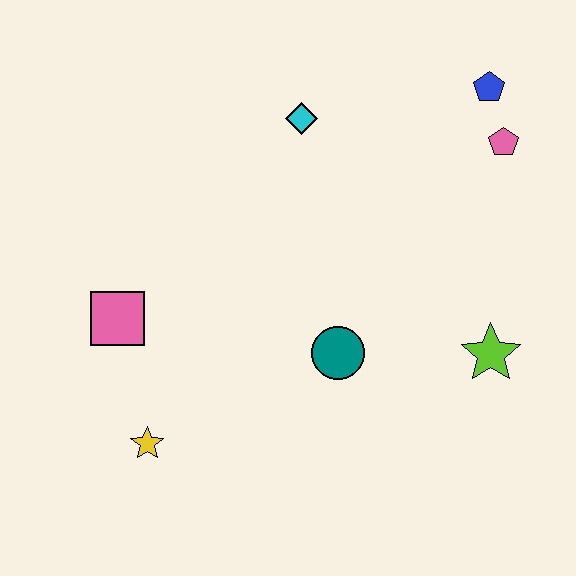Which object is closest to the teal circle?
The lime star is closest to the teal circle.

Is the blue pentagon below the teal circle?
No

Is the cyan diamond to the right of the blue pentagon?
No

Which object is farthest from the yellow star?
The blue pentagon is farthest from the yellow star.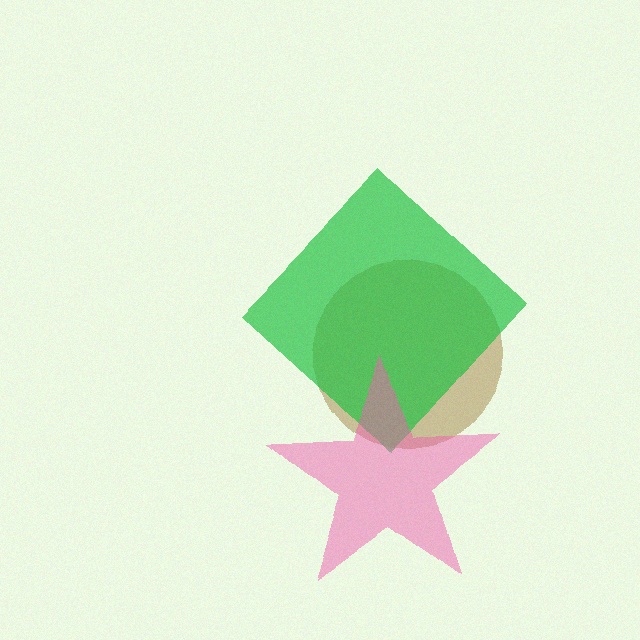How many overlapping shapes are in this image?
There are 3 overlapping shapes in the image.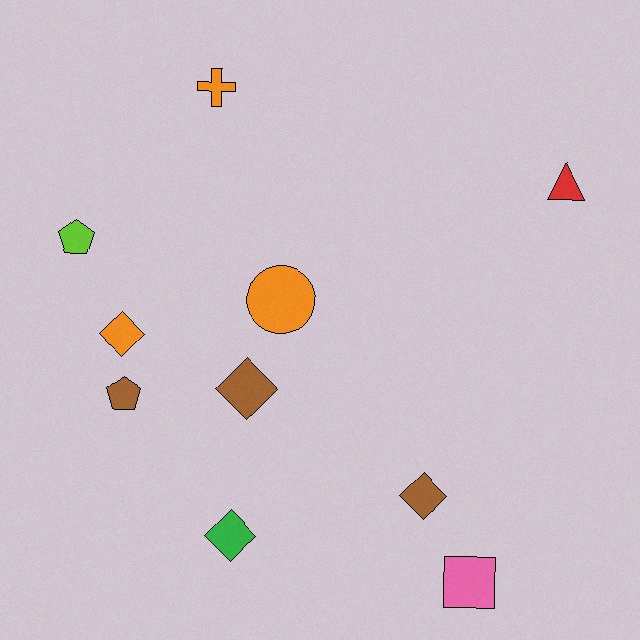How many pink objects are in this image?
There is 1 pink object.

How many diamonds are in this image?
There are 4 diamonds.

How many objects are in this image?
There are 10 objects.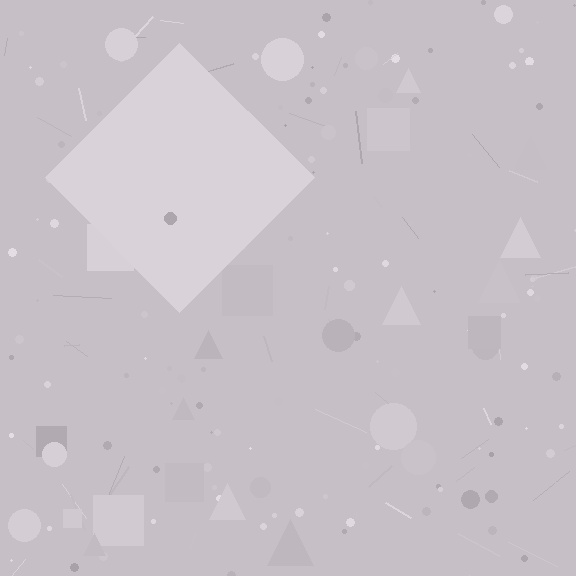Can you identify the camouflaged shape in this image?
The camouflaged shape is a diamond.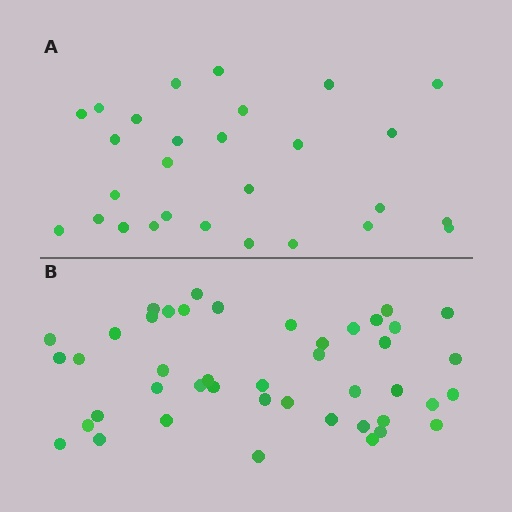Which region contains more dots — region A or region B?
Region B (the bottom region) has more dots.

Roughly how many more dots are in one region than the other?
Region B has approximately 15 more dots than region A.